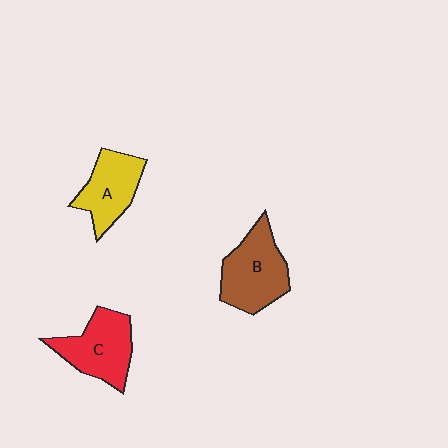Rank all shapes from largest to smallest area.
From largest to smallest: B (brown), C (red), A (yellow).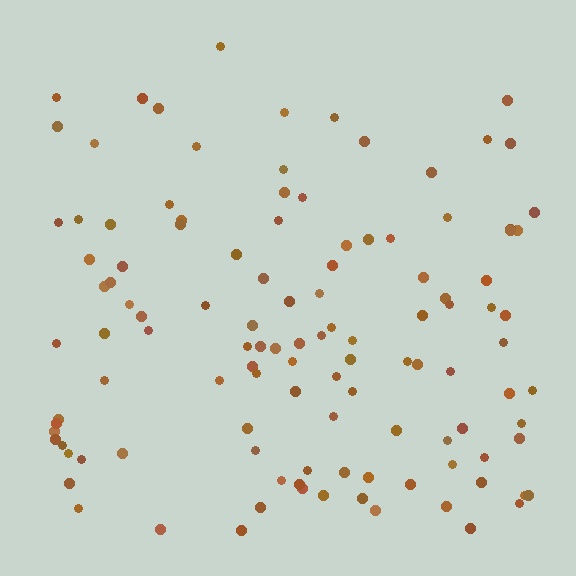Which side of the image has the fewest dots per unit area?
The top.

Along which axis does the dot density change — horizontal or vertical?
Vertical.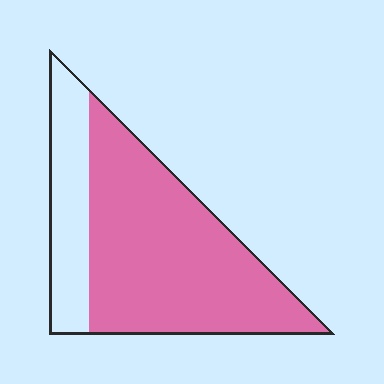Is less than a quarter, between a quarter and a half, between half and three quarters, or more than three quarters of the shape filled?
Between half and three quarters.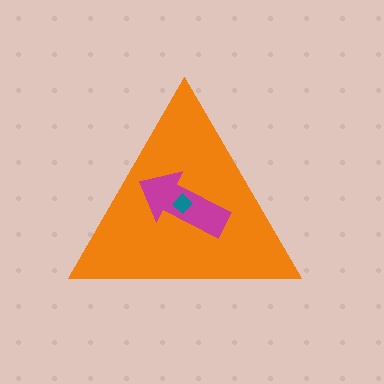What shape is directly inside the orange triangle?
The magenta arrow.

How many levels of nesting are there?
3.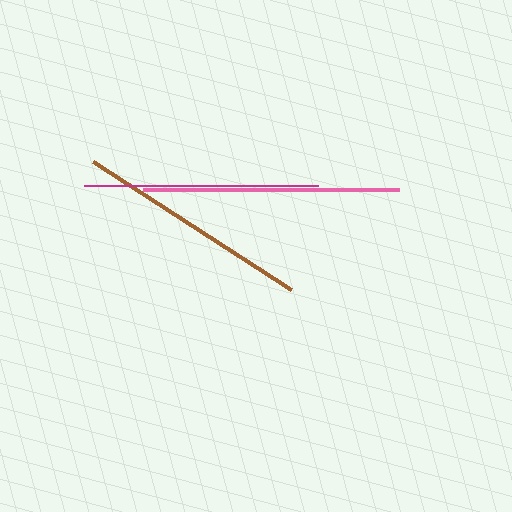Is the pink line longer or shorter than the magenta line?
The pink line is longer than the magenta line.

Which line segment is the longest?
The pink line is the longest at approximately 256 pixels.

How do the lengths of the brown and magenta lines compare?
The brown and magenta lines are approximately the same length.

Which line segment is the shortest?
The magenta line is the shortest at approximately 235 pixels.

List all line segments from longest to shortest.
From longest to shortest: pink, brown, magenta.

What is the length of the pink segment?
The pink segment is approximately 256 pixels long.